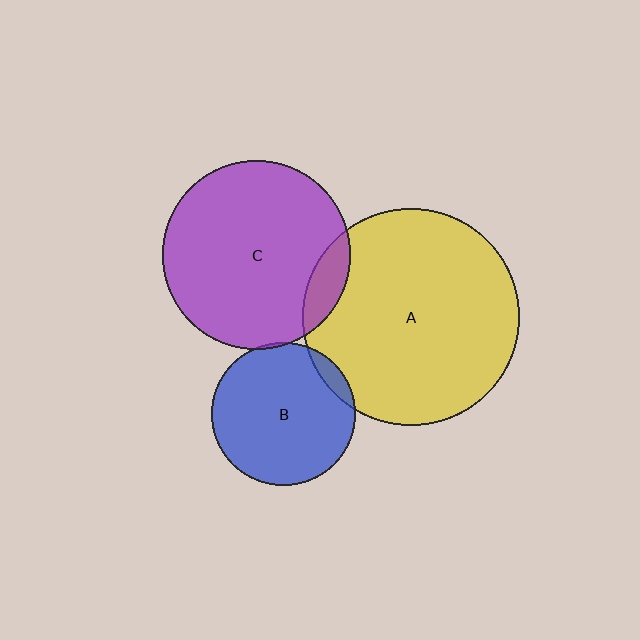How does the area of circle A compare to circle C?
Approximately 1.3 times.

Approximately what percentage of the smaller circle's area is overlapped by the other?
Approximately 5%.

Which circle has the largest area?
Circle A (yellow).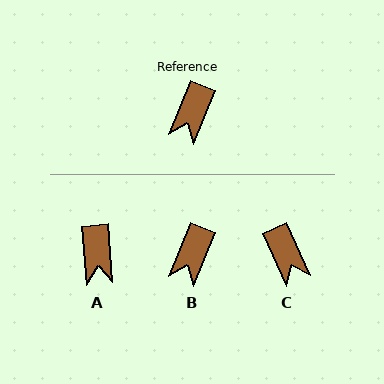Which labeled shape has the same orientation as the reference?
B.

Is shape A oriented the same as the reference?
No, it is off by about 27 degrees.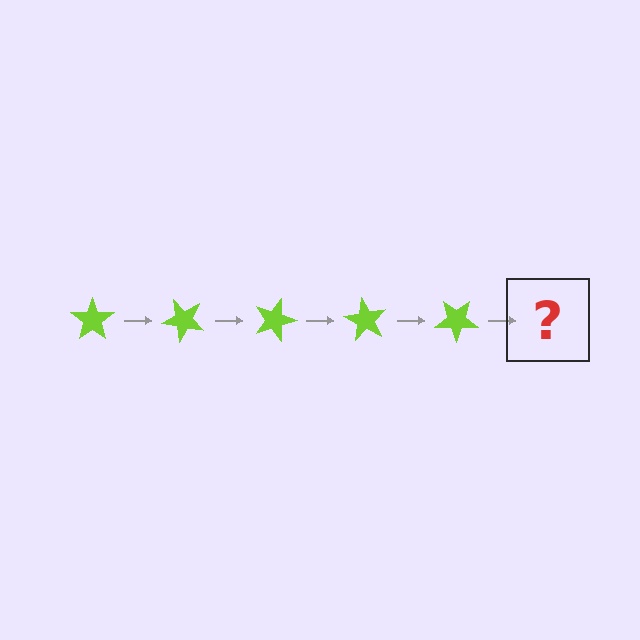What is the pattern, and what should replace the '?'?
The pattern is that the star rotates 45 degrees each step. The '?' should be a lime star rotated 225 degrees.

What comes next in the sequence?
The next element should be a lime star rotated 225 degrees.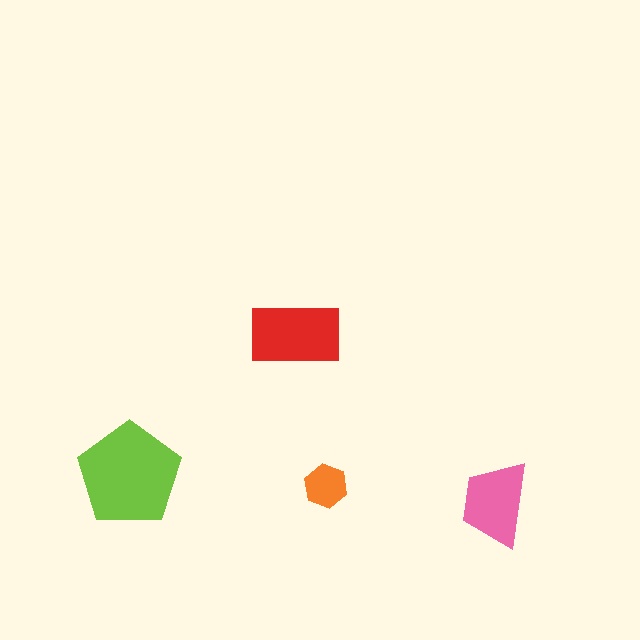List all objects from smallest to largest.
The orange hexagon, the pink trapezoid, the red rectangle, the lime pentagon.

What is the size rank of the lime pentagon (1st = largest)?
1st.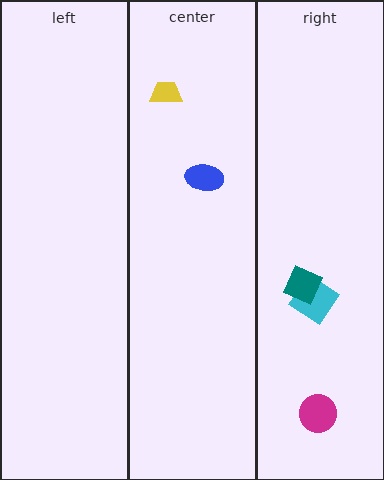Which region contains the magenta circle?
The right region.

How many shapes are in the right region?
3.